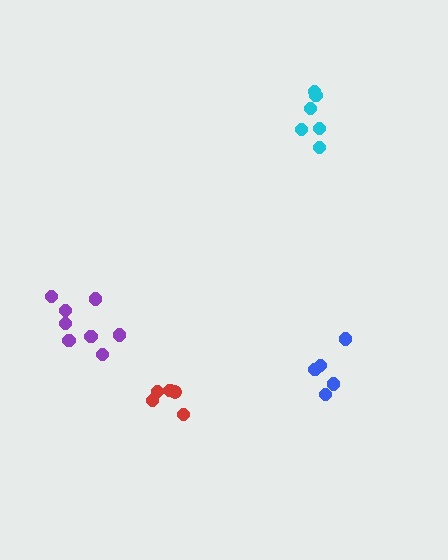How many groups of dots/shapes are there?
There are 4 groups.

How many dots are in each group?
Group 1: 5 dots, Group 2: 6 dots, Group 3: 5 dots, Group 4: 8 dots (24 total).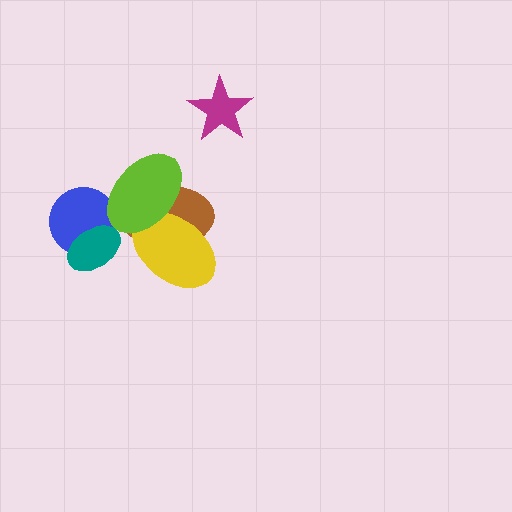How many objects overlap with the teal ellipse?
1 object overlaps with the teal ellipse.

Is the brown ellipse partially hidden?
Yes, it is partially covered by another shape.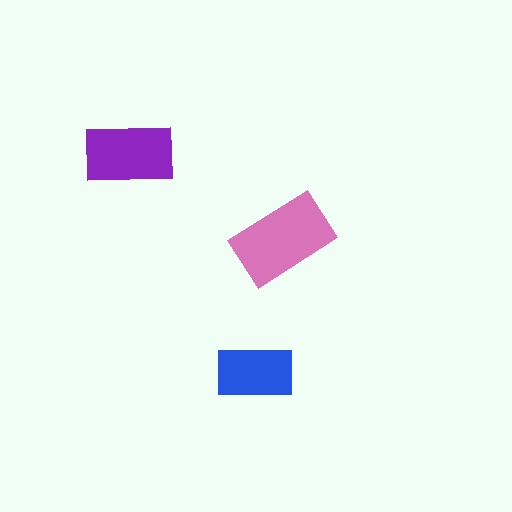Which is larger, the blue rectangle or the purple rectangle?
The purple one.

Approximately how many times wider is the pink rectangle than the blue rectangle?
About 1.5 times wider.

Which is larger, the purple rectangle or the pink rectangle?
The pink one.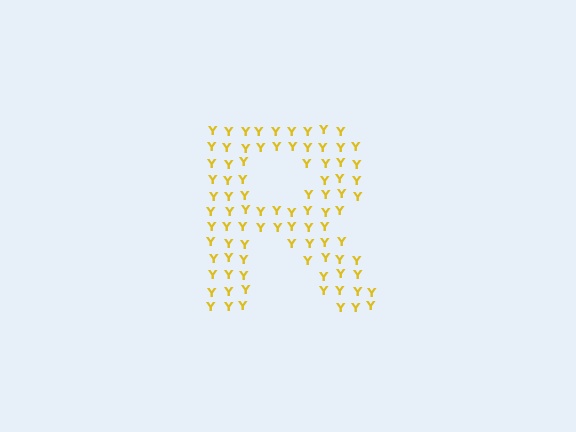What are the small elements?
The small elements are letter Y's.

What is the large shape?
The large shape is the letter R.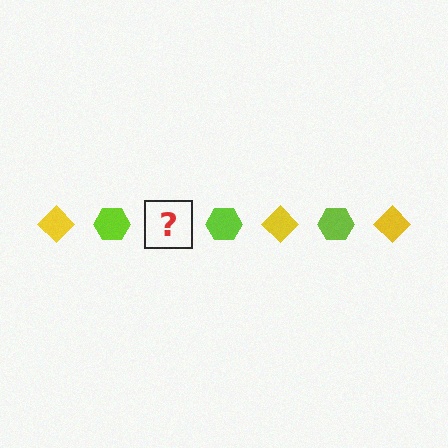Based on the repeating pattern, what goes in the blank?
The blank should be a yellow diamond.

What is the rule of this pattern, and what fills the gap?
The rule is that the pattern alternates between yellow diamond and lime hexagon. The gap should be filled with a yellow diamond.